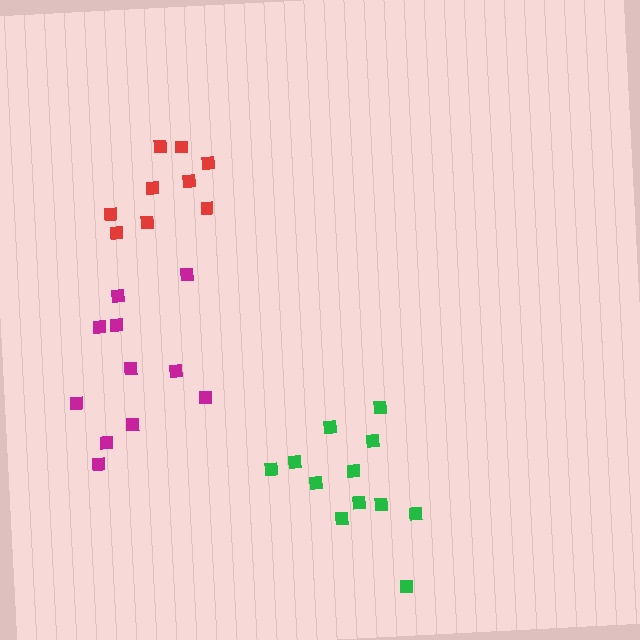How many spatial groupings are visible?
There are 3 spatial groupings.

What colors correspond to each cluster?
The clusters are colored: green, red, magenta.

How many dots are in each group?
Group 1: 12 dots, Group 2: 9 dots, Group 3: 11 dots (32 total).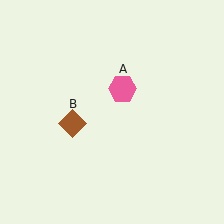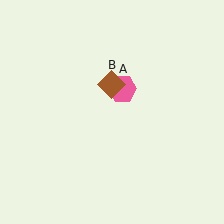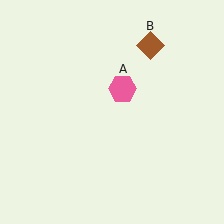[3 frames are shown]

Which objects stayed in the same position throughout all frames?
Pink hexagon (object A) remained stationary.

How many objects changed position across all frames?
1 object changed position: brown diamond (object B).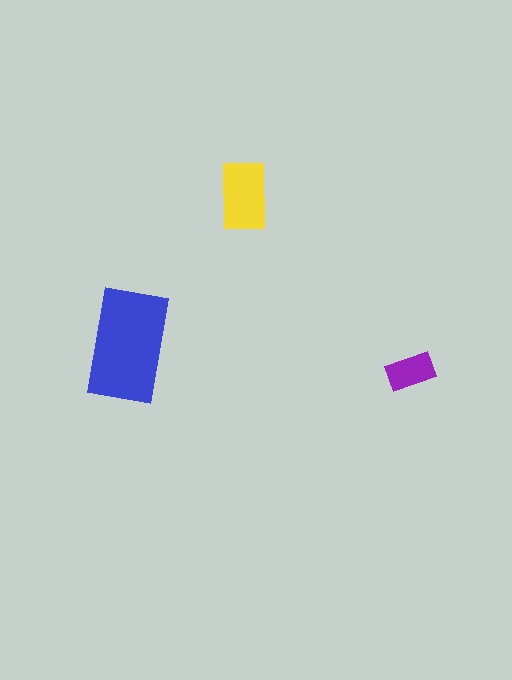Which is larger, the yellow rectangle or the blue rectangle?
The blue one.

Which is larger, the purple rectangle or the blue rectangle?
The blue one.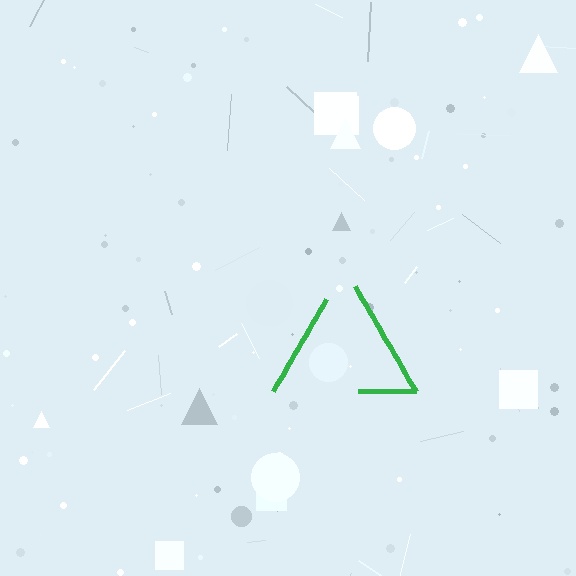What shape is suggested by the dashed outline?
The dashed outline suggests a triangle.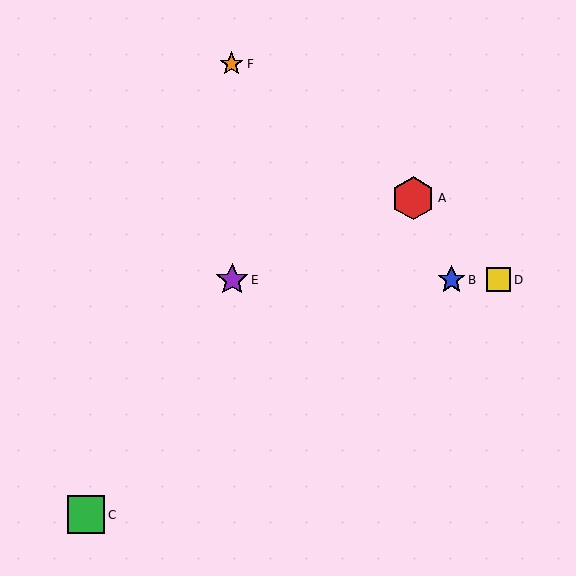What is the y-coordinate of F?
Object F is at y≈64.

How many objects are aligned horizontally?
3 objects (B, D, E) are aligned horizontally.